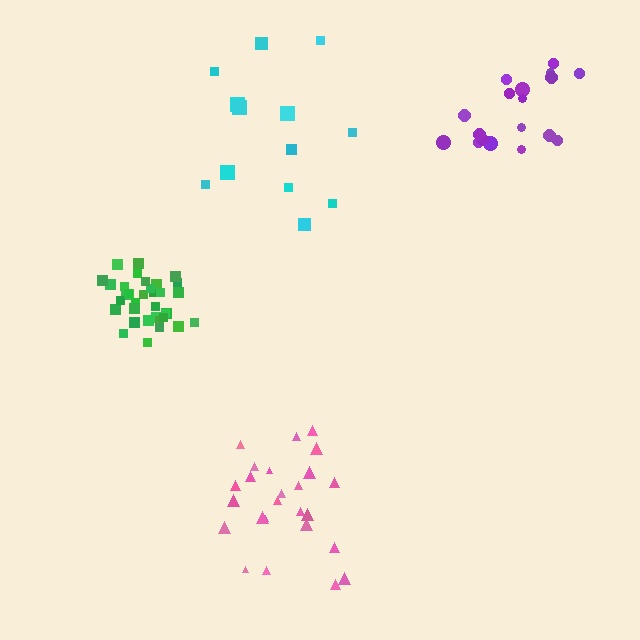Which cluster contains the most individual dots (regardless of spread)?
Green (35).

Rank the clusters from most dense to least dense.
green, pink, purple, cyan.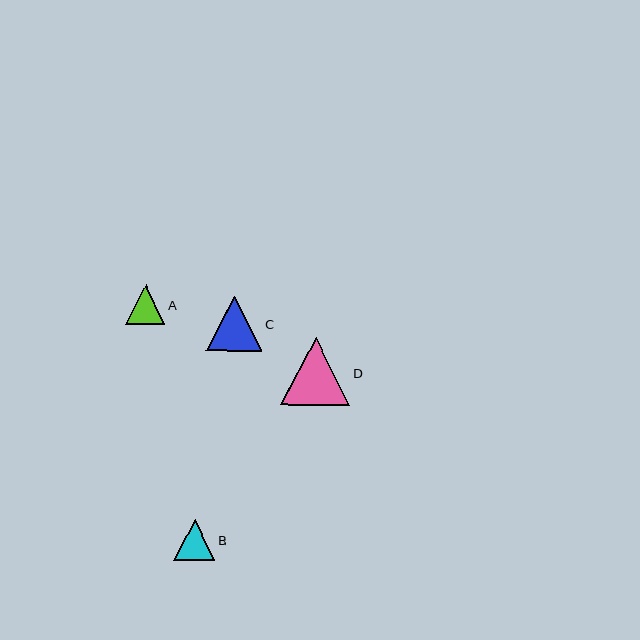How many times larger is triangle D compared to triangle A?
Triangle D is approximately 1.7 times the size of triangle A.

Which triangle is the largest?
Triangle D is the largest with a size of approximately 69 pixels.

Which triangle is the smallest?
Triangle A is the smallest with a size of approximately 40 pixels.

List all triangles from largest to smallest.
From largest to smallest: D, C, B, A.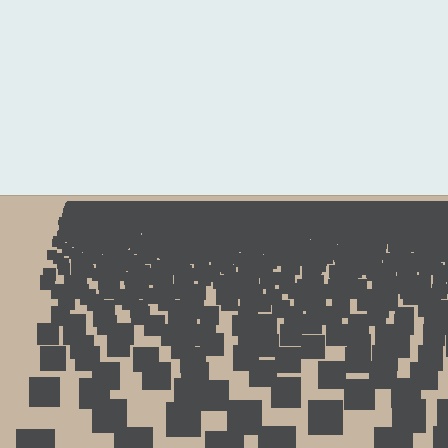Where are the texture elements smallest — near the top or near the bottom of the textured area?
Near the top.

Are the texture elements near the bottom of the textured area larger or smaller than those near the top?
Larger. Near the bottom, elements are closer to the viewer and appear at a bigger on-screen size.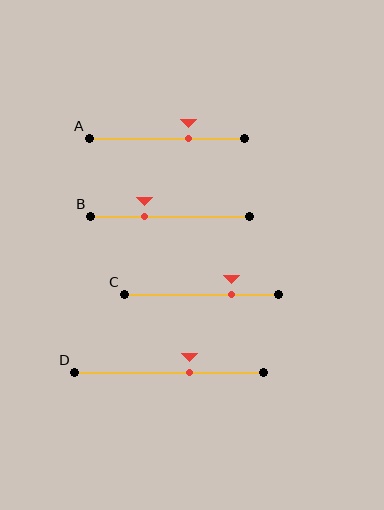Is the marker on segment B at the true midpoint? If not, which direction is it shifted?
No, the marker on segment B is shifted to the left by about 16% of the segment length.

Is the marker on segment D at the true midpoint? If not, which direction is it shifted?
No, the marker on segment D is shifted to the right by about 11% of the segment length.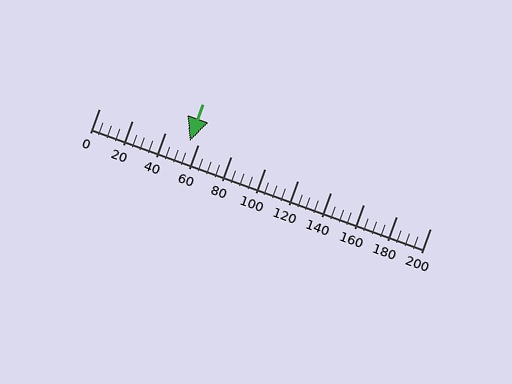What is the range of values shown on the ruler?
The ruler shows values from 0 to 200.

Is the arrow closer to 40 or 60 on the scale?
The arrow is closer to 60.